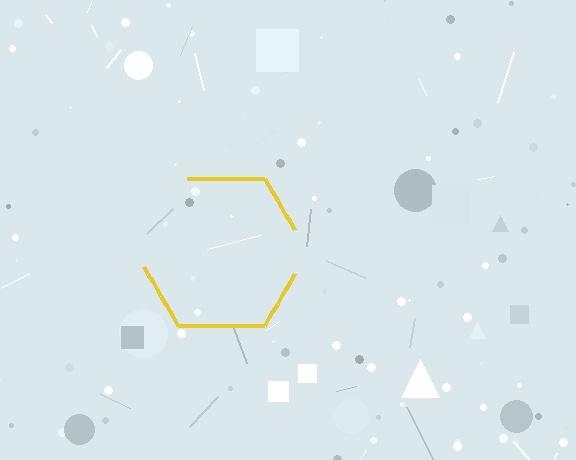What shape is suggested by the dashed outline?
The dashed outline suggests a hexagon.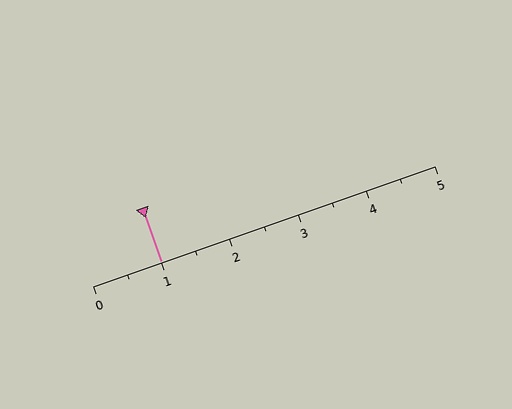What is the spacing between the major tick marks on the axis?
The major ticks are spaced 1 apart.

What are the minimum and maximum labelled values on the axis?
The axis runs from 0 to 5.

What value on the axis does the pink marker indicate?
The marker indicates approximately 1.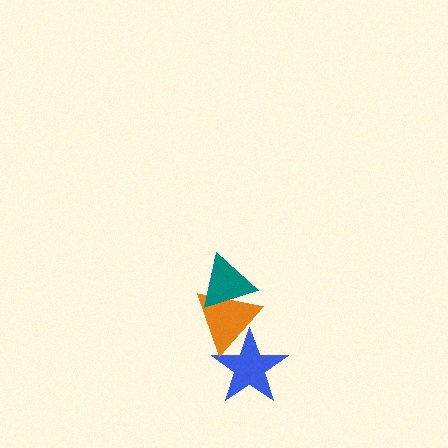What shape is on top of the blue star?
The orange triangle is on top of the blue star.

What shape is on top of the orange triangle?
The teal triangle is on top of the orange triangle.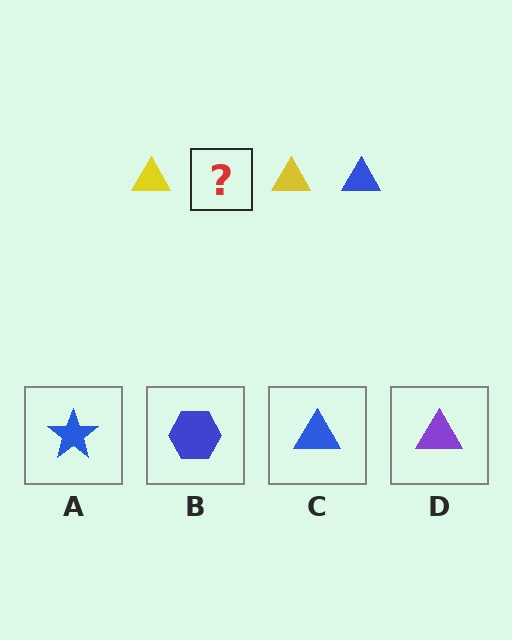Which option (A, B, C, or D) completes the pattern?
C.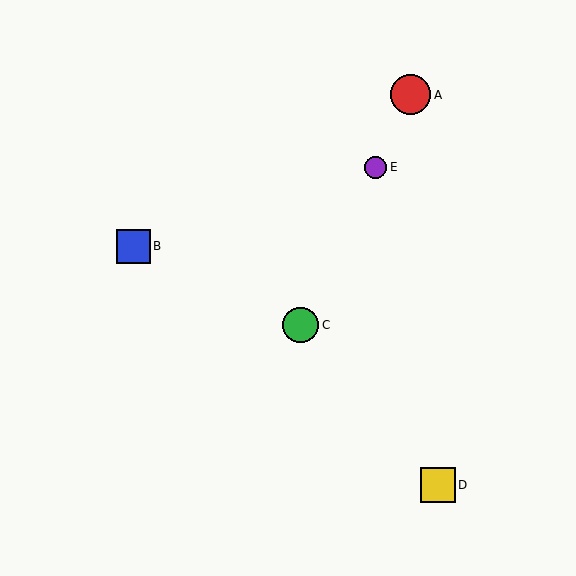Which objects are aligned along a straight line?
Objects A, C, E are aligned along a straight line.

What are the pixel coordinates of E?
Object E is at (376, 167).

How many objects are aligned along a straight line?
3 objects (A, C, E) are aligned along a straight line.